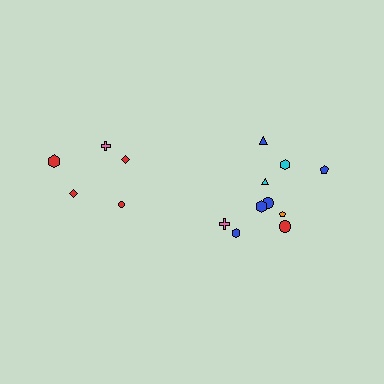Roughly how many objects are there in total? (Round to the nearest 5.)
Roughly 15 objects in total.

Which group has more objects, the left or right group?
The right group.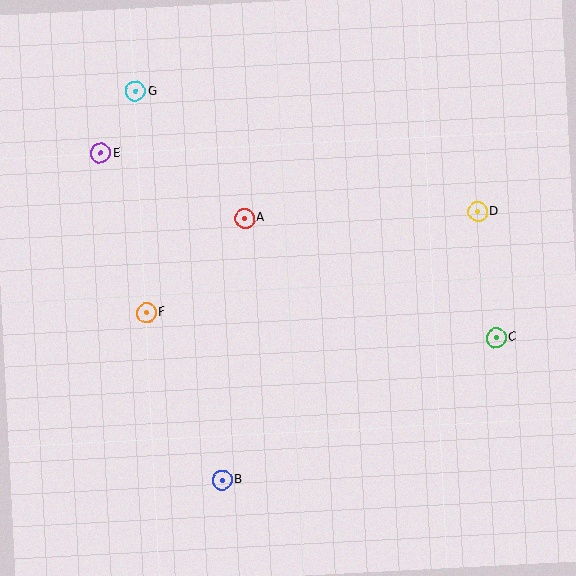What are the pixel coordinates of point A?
Point A is at (245, 218).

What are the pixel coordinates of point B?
Point B is at (222, 480).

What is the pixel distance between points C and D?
The distance between C and D is 127 pixels.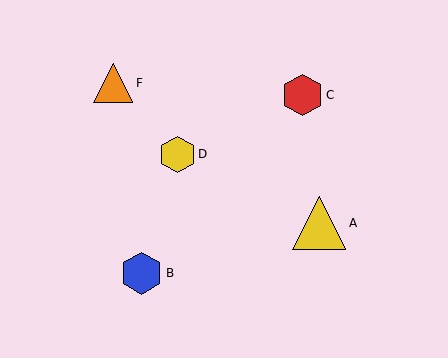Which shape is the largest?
The yellow triangle (labeled A) is the largest.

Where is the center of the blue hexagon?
The center of the blue hexagon is at (142, 273).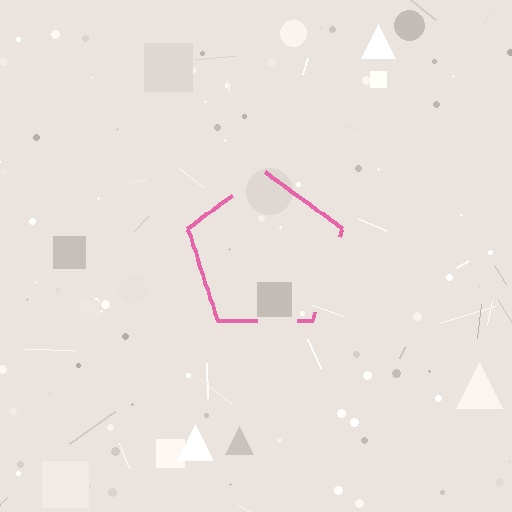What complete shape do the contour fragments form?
The contour fragments form a pentagon.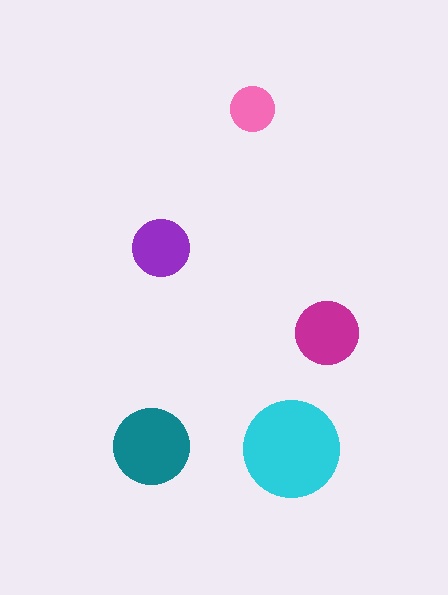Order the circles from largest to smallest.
the cyan one, the teal one, the magenta one, the purple one, the pink one.